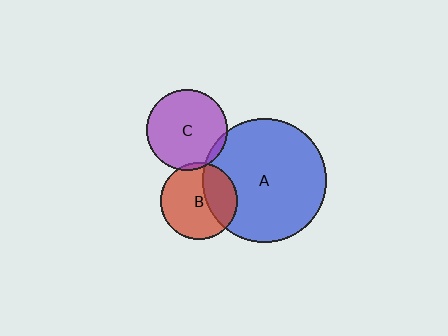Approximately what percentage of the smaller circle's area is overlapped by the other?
Approximately 5%.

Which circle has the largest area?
Circle A (blue).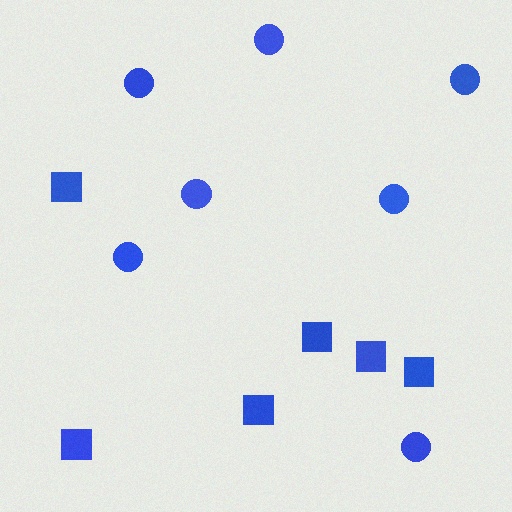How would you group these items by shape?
There are 2 groups: one group of squares (6) and one group of circles (7).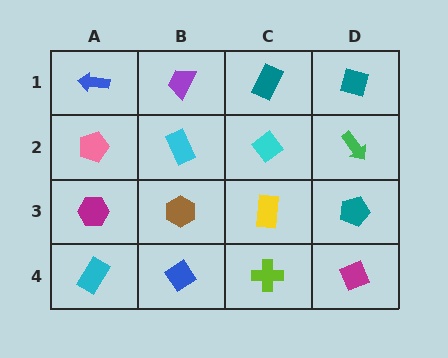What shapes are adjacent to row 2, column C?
A teal rectangle (row 1, column C), a yellow rectangle (row 3, column C), a cyan rectangle (row 2, column B), a green arrow (row 2, column D).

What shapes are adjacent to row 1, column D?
A green arrow (row 2, column D), a teal rectangle (row 1, column C).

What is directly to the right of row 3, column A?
A brown hexagon.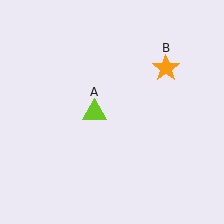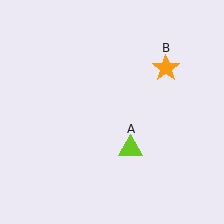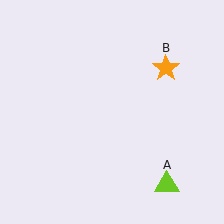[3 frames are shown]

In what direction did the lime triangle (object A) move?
The lime triangle (object A) moved down and to the right.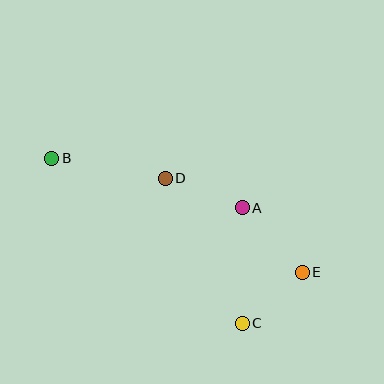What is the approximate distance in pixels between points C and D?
The distance between C and D is approximately 164 pixels.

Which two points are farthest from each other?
Points B and E are farthest from each other.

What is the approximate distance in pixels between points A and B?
The distance between A and B is approximately 197 pixels.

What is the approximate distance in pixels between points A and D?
The distance between A and D is approximately 82 pixels.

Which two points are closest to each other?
Points C and E are closest to each other.